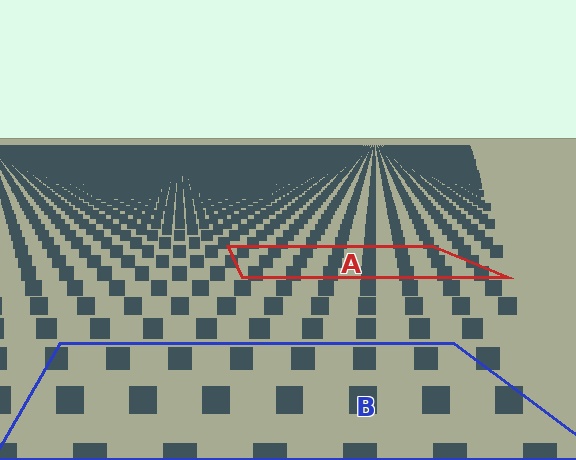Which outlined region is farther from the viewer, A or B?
Region A is farther from the viewer — the texture elements inside it appear smaller and more densely packed.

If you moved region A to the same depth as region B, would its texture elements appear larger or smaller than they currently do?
They would appear larger. At a closer depth, the same texture elements are projected at a bigger on-screen size.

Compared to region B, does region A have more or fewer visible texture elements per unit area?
Region A has more texture elements per unit area — they are packed more densely because it is farther away.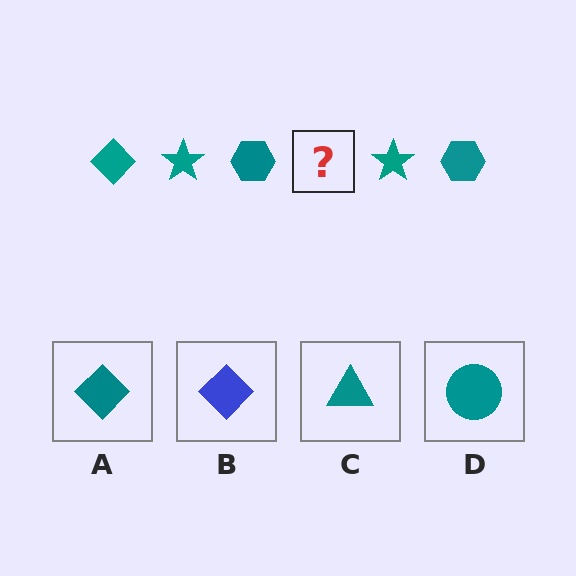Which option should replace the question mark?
Option A.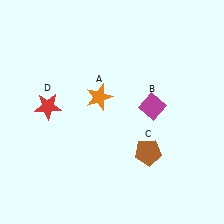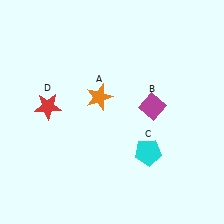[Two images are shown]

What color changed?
The pentagon (C) changed from brown in Image 1 to cyan in Image 2.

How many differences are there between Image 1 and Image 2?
There is 1 difference between the two images.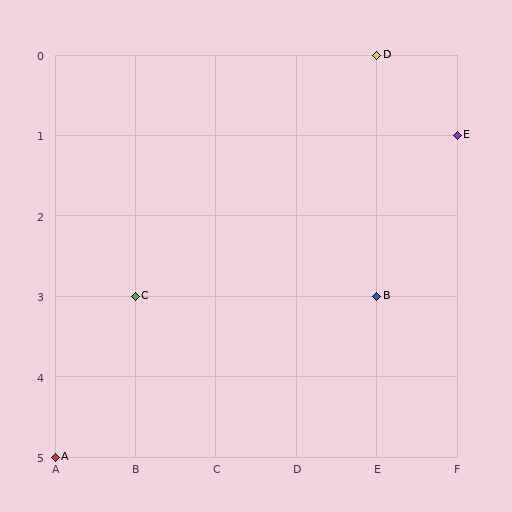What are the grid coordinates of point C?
Point C is at grid coordinates (B, 3).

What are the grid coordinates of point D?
Point D is at grid coordinates (E, 0).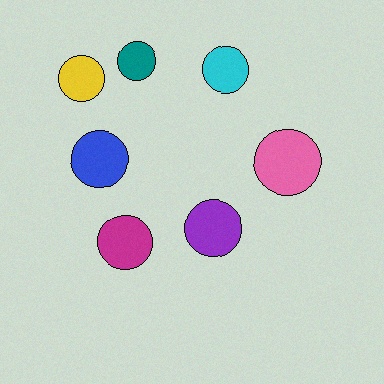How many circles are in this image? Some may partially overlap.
There are 7 circles.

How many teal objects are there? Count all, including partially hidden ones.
There is 1 teal object.